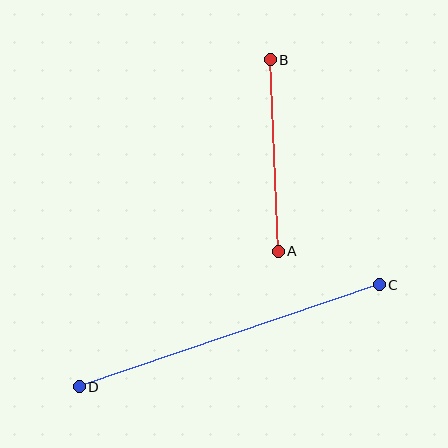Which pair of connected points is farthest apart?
Points C and D are farthest apart.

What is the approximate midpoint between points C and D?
The midpoint is at approximately (229, 336) pixels.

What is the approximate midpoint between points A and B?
The midpoint is at approximately (274, 156) pixels.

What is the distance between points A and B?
The distance is approximately 191 pixels.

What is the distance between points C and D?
The distance is approximately 317 pixels.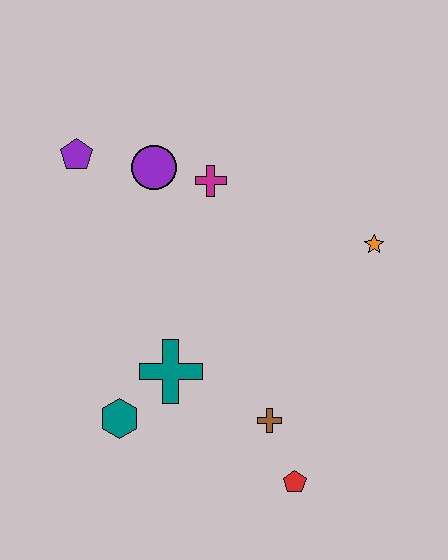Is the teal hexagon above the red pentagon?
Yes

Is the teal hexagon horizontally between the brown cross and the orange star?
No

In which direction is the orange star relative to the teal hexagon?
The orange star is to the right of the teal hexagon.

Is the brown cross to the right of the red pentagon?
No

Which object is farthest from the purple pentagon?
The red pentagon is farthest from the purple pentagon.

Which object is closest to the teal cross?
The teal hexagon is closest to the teal cross.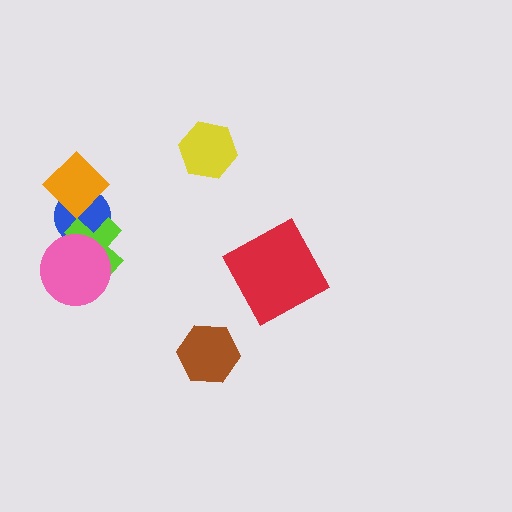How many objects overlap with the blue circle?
3 objects overlap with the blue circle.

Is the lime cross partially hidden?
Yes, it is partially covered by another shape.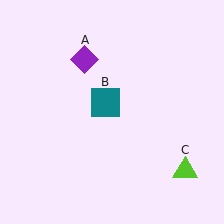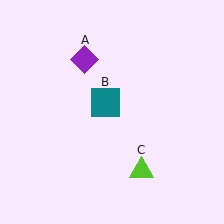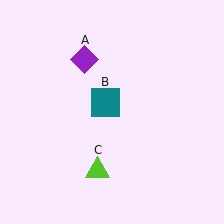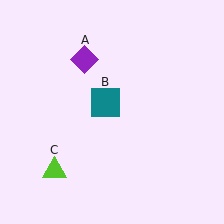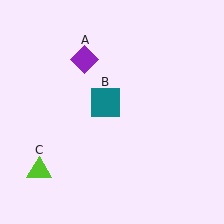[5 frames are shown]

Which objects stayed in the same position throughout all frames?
Purple diamond (object A) and teal square (object B) remained stationary.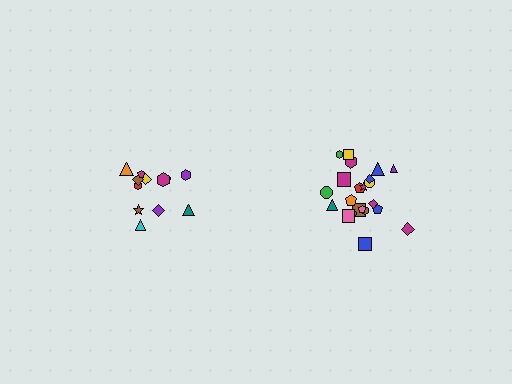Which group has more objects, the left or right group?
The right group.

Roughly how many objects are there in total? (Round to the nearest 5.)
Roughly 35 objects in total.